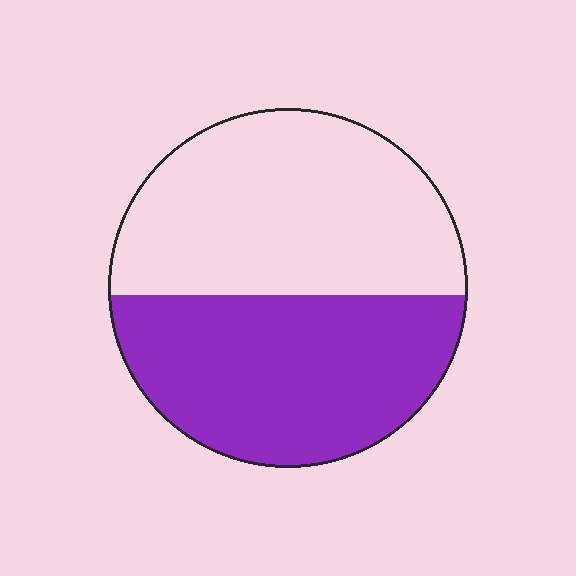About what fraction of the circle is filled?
About one half (1/2).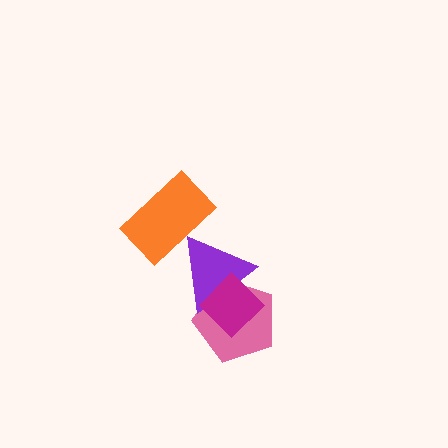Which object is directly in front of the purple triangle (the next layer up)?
The orange rectangle is directly in front of the purple triangle.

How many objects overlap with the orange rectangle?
1 object overlaps with the orange rectangle.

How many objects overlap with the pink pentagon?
2 objects overlap with the pink pentagon.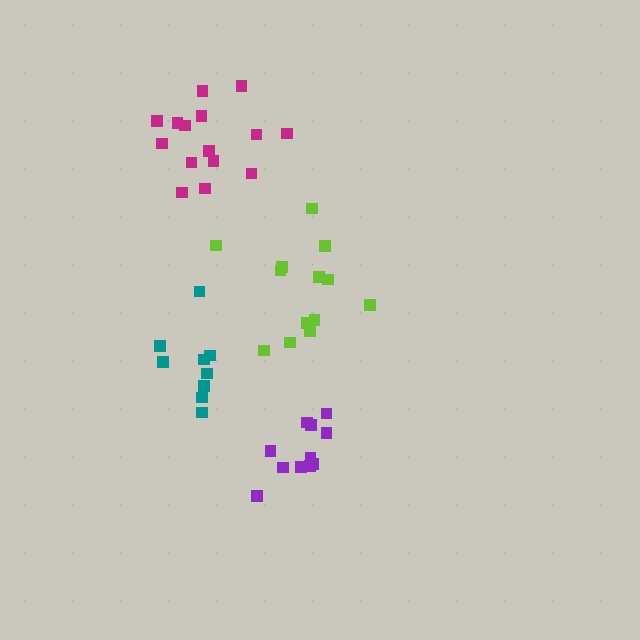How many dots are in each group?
Group 1: 11 dots, Group 2: 13 dots, Group 3: 15 dots, Group 4: 9 dots (48 total).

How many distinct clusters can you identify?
There are 4 distinct clusters.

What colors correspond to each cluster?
The clusters are colored: purple, lime, magenta, teal.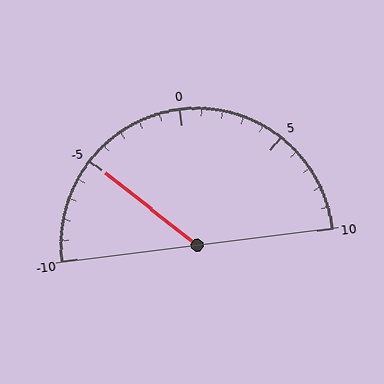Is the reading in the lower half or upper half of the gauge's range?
The reading is in the lower half of the range (-10 to 10).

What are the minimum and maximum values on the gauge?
The gauge ranges from -10 to 10.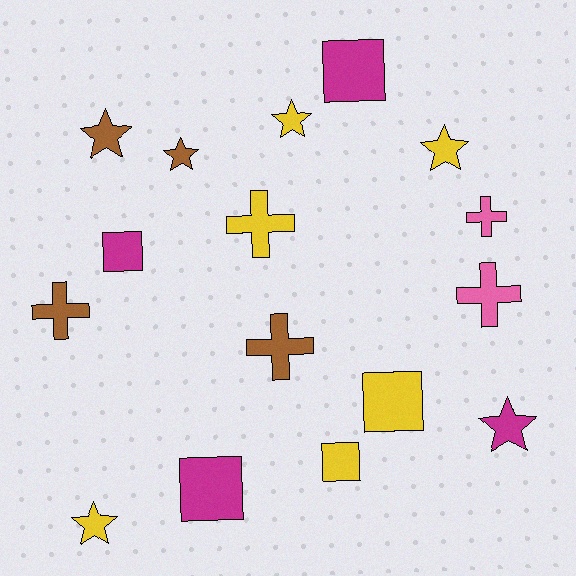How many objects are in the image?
There are 16 objects.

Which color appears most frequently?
Yellow, with 6 objects.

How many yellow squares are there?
There are 2 yellow squares.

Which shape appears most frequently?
Star, with 6 objects.